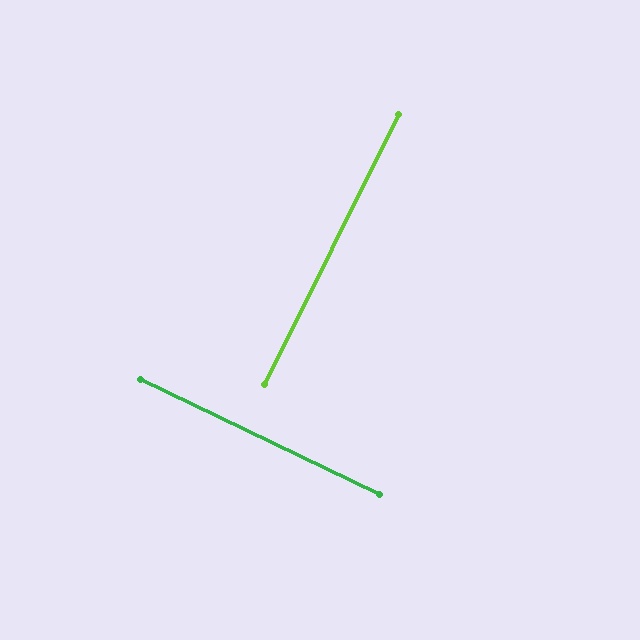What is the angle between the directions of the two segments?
Approximately 89 degrees.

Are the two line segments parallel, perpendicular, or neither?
Perpendicular — they meet at approximately 89°.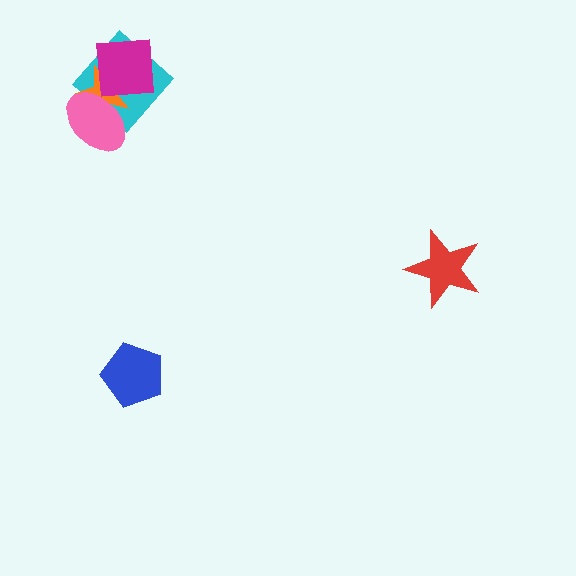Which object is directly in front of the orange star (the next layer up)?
The magenta square is directly in front of the orange star.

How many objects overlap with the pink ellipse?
2 objects overlap with the pink ellipse.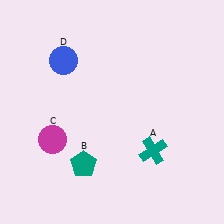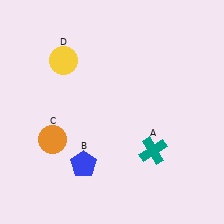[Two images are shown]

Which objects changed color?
B changed from teal to blue. C changed from magenta to orange. D changed from blue to yellow.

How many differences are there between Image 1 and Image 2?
There are 3 differences between the two images.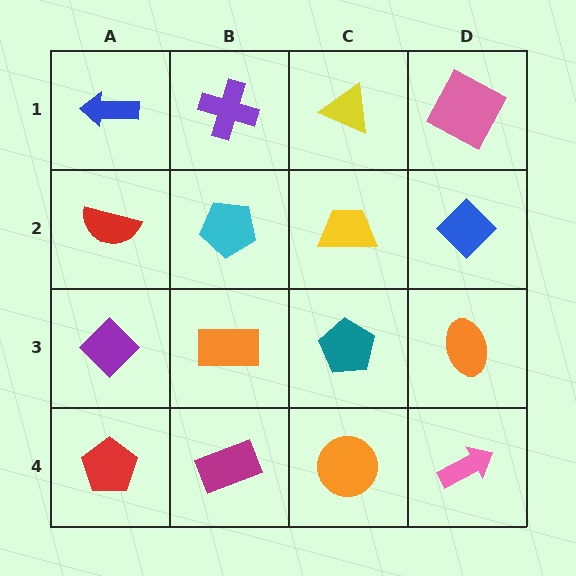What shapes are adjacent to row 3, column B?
A cyan pentagon (row 2, column B), a magenta rectangle (row 4, column B), a purple diamond (row 3, column A), a teal pentagon (row 3, column C).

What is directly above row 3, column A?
A red semicircle.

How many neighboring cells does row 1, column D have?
2.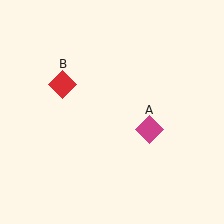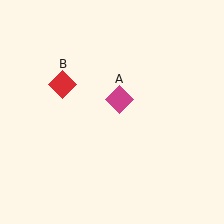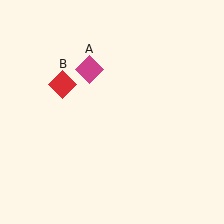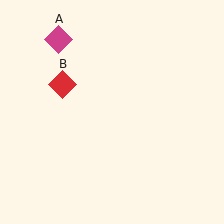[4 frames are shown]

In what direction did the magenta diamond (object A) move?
The magenta diamond (object A) moved up and to the left.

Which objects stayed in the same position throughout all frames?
Red diamond (object B) remained stationary.